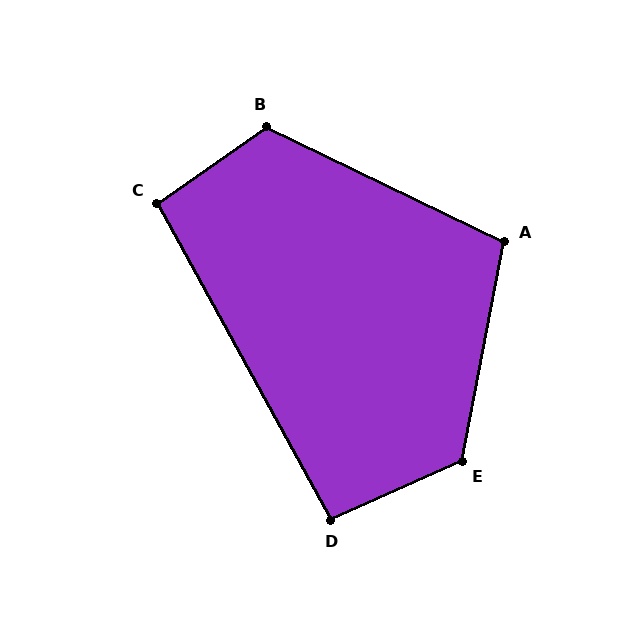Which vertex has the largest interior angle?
E, at approximately 125 degrees.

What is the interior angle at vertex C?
Approximately 96 degrees (obtuse).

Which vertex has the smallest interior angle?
D, at approximately 95 degrees.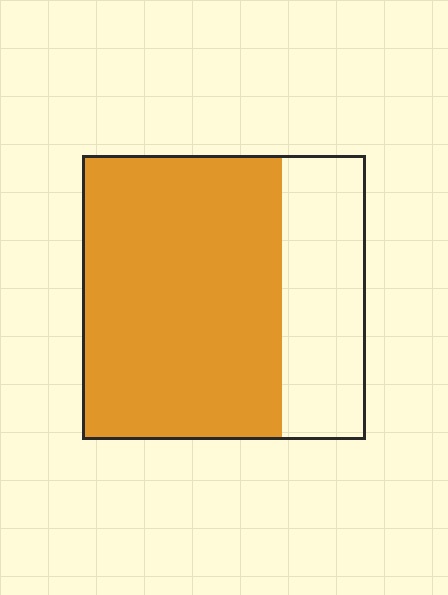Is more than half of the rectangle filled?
Yes.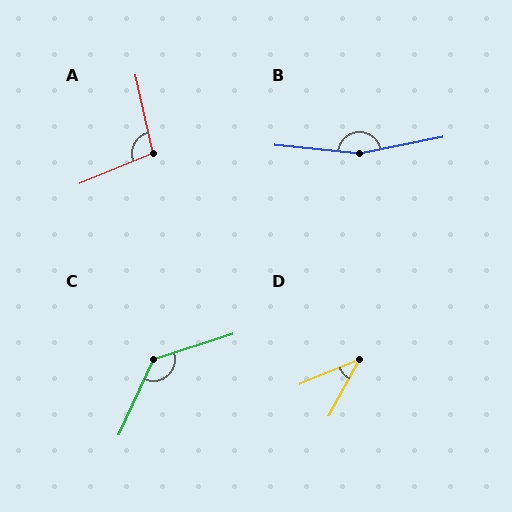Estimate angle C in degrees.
Approximately 132 degrees.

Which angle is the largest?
B, at approximately 163 degrees.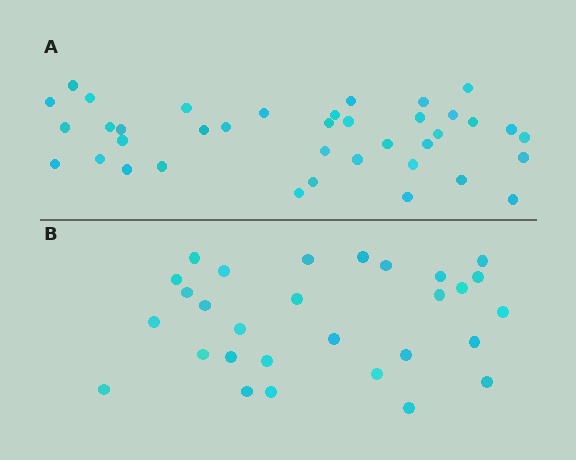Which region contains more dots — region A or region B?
Region A (the top region) has more dots.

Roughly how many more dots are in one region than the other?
Region A has roughly 8 or so more dots than region B.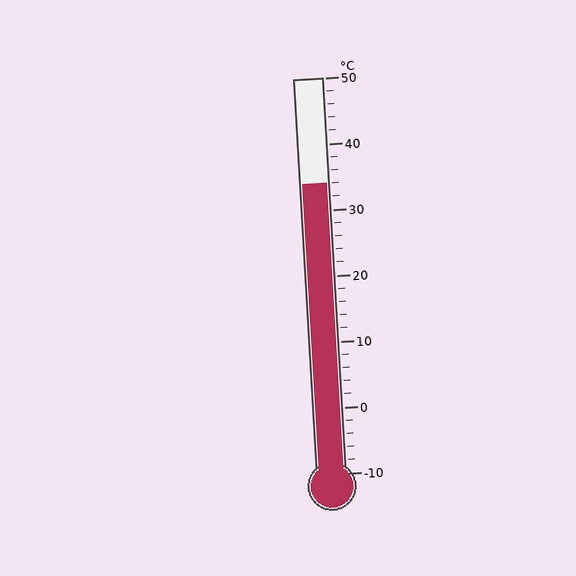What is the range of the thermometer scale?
The thermometer scale ranges from -10°C to 50°C.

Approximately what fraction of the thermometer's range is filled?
The thermometer is filled to approximately 75% of its range.